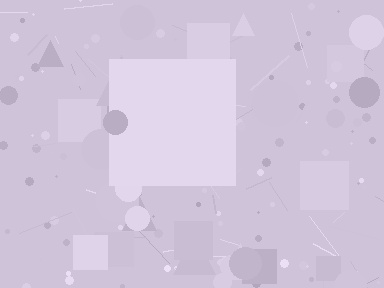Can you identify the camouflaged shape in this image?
The camouflaged shape is a square.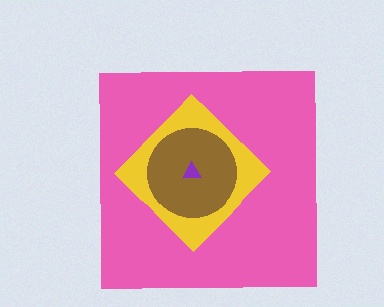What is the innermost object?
The purple triangle.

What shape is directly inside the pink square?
The yellow diamond.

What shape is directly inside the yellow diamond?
The brown circle.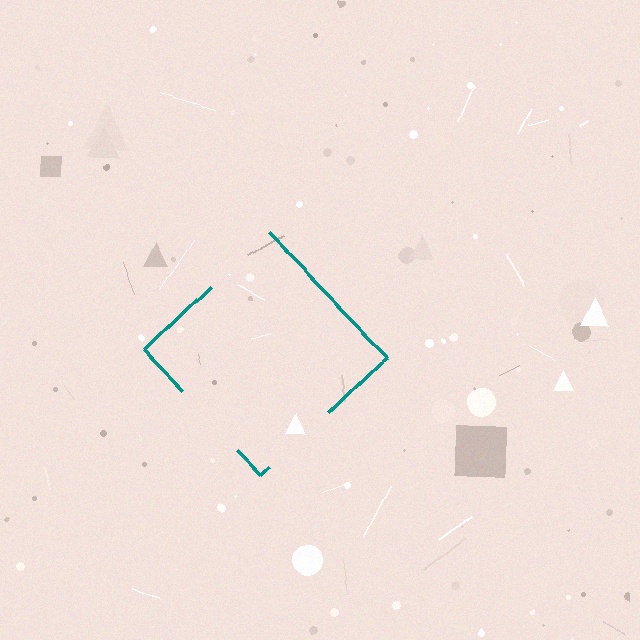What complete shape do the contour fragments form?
The contour fragments form a diamond.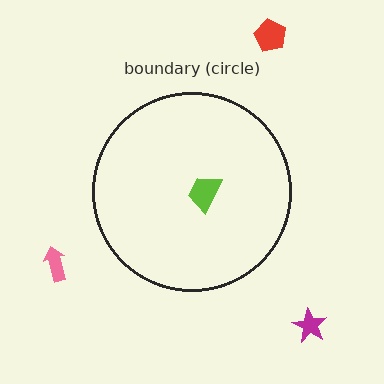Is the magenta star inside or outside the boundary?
Outside.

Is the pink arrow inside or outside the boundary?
Outside.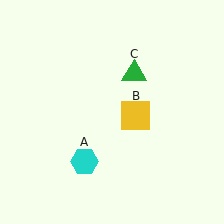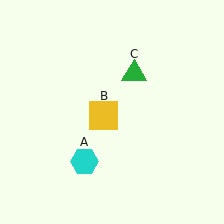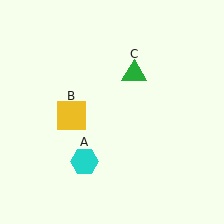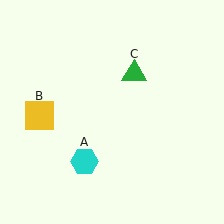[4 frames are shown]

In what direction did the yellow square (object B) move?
The yellow square (object B) moved left.